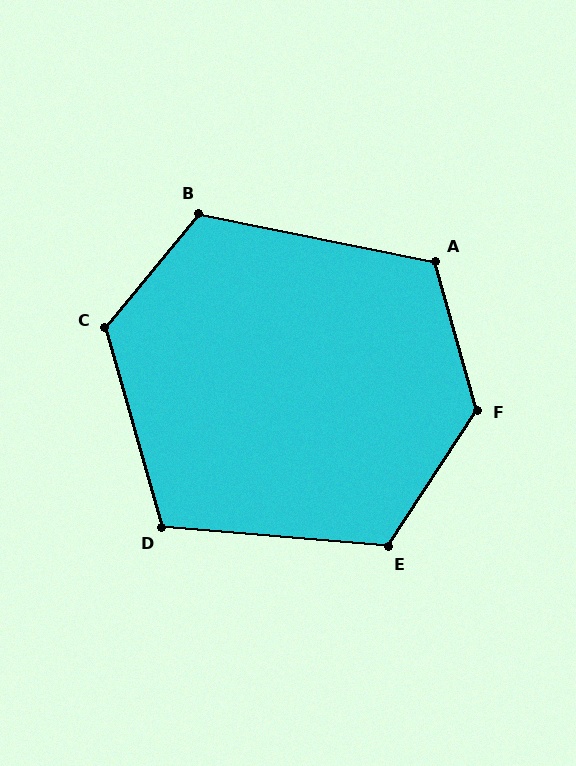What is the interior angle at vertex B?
Approximately 118 degrees (obtuse).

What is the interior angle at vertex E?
Approximately 118 degrees (obtuse).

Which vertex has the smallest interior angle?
D, at approximately 111 degrees.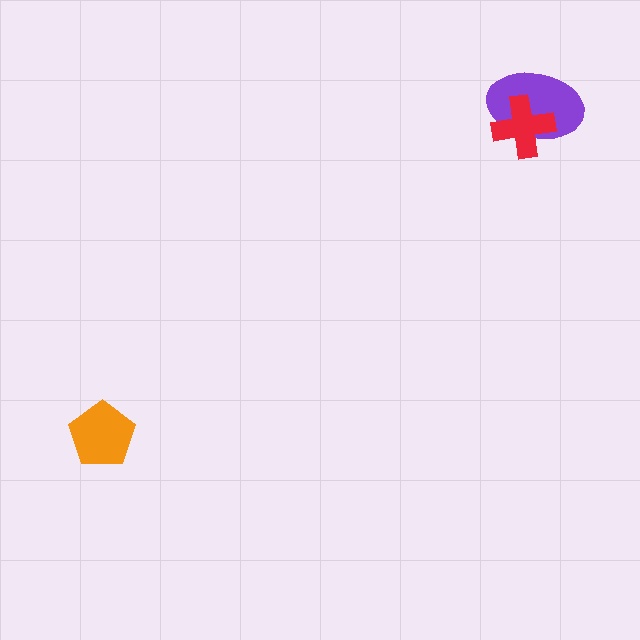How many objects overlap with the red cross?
1 object overlaps with the red cross.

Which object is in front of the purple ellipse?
The red cross is in front of the purple ellipse.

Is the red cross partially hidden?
No, no other shape covers it.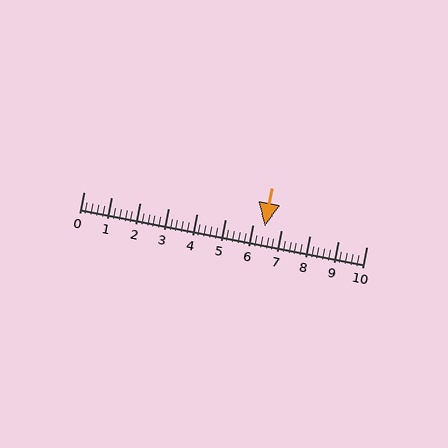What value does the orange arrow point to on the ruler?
The orange arrow points to approximately 6.4.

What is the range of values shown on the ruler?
The ruler shows values from 0 to 10.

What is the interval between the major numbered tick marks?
The major tick marks are spaced 1 units apart.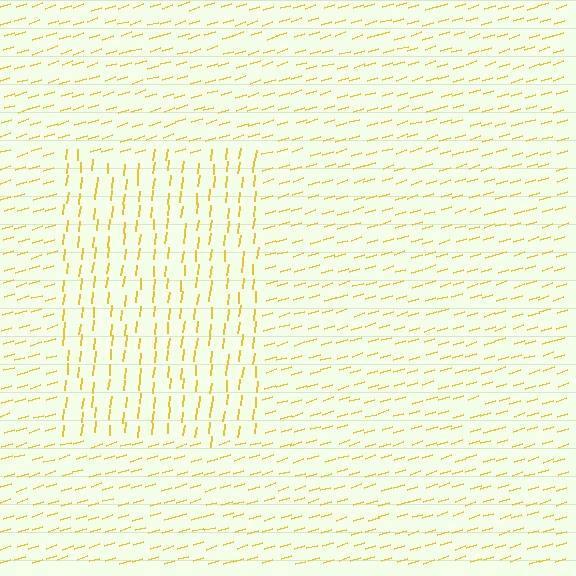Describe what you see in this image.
The image is filled with small yellow line segments. A rectangle region in the image has lines oriented differently from the surrounding lines, creating a visible texture boundary.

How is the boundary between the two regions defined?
The boundary is defined purely by a change in line orientation (approximately 67 degrees difference). All lines are the same color and thickness.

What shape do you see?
I see a rectangle.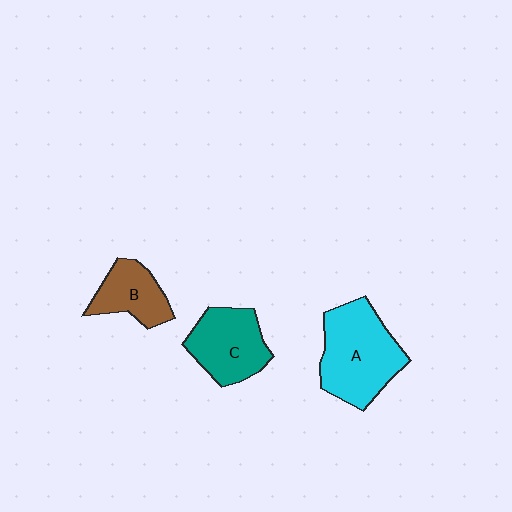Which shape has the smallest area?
Shape B (brown).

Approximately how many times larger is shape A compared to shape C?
Approximately 1.4 times.